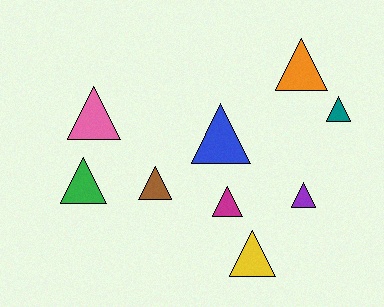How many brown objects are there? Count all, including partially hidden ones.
There is 1 brown object.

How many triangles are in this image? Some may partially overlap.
There are 9 triangles.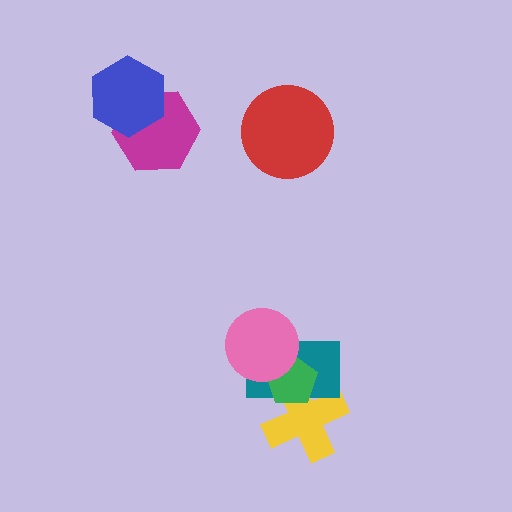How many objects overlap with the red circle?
0 objects overlap with the red circle.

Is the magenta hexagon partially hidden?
Yes, it is partially covered by another shape.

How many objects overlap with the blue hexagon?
1 object overlaps with the blue hexagon.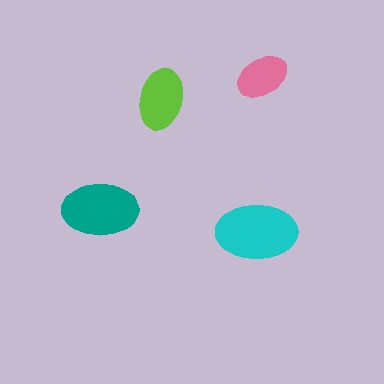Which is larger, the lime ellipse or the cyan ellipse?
The cyan one.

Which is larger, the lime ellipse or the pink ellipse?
The lime one.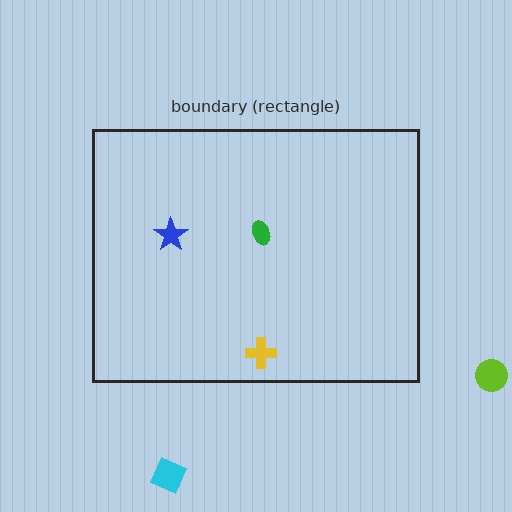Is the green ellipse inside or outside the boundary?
Inside.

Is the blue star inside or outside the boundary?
Inside.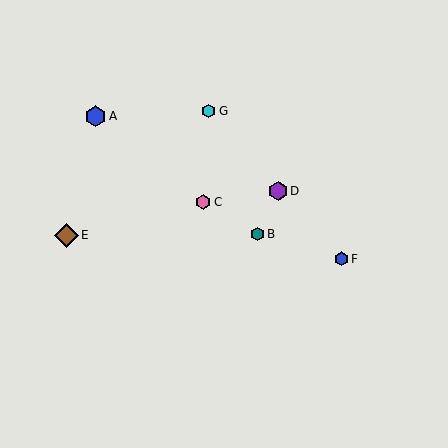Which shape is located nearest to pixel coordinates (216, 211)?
The pink hexagon (labeled C) at (203, 202) is nearest to that location.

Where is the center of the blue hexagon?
The center of the blue hexagon is at (95, 116).